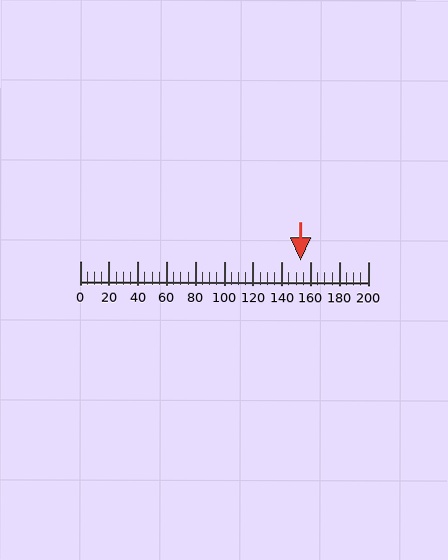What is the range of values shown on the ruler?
The ruler shows values from 0 to 200.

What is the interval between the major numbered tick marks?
The major tick marks are spaced 20 units apart.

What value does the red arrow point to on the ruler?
The red arrow points to approximately 153.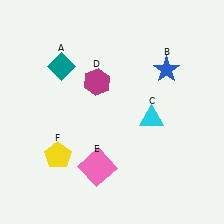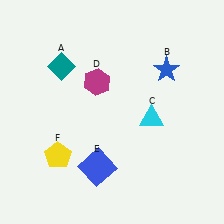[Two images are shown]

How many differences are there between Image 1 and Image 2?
There is 1 difference between the two images.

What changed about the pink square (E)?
In Image 1, E is pink. In Image 2, it changed to blue.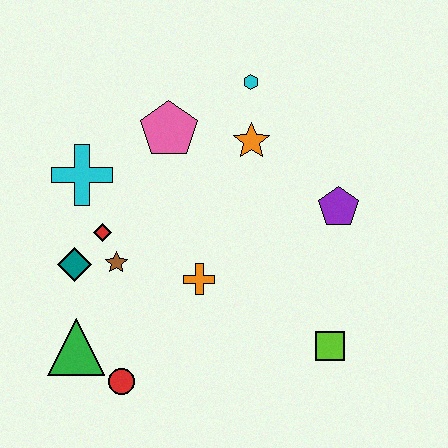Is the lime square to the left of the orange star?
No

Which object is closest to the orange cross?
The brown star is closest to the orange cross.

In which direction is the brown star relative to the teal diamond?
The brown star is to the right of the teal diamond.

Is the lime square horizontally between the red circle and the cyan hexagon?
No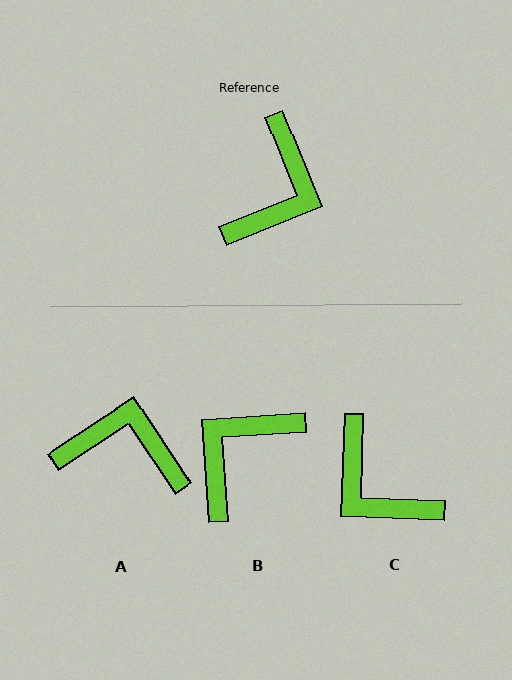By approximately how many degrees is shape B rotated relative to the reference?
Approximately 162 degrees counter-clockwise.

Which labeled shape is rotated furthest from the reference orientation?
B, about 162 degrees away.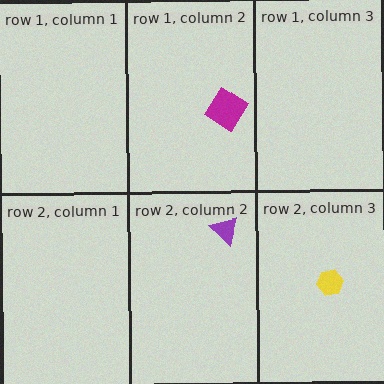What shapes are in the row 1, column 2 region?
The magenta diamond.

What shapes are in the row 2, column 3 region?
The yellow hexagon.